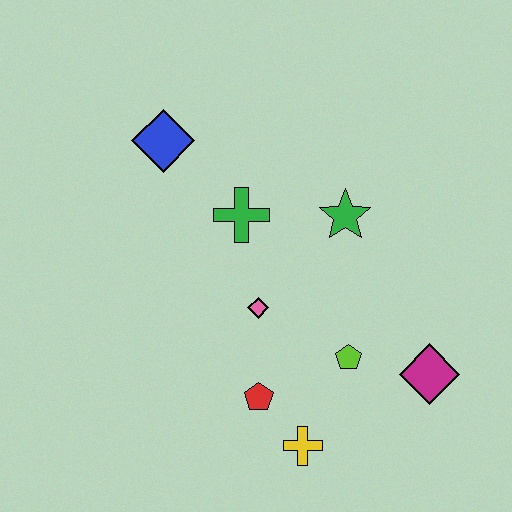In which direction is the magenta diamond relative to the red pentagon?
The magenta diamond is to the right of the red pentagon.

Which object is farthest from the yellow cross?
The blue diamond is farthest from the yellow cross.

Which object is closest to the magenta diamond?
The lime pentagon is closest to the magenta diamond.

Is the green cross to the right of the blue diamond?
Yes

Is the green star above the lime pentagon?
Yes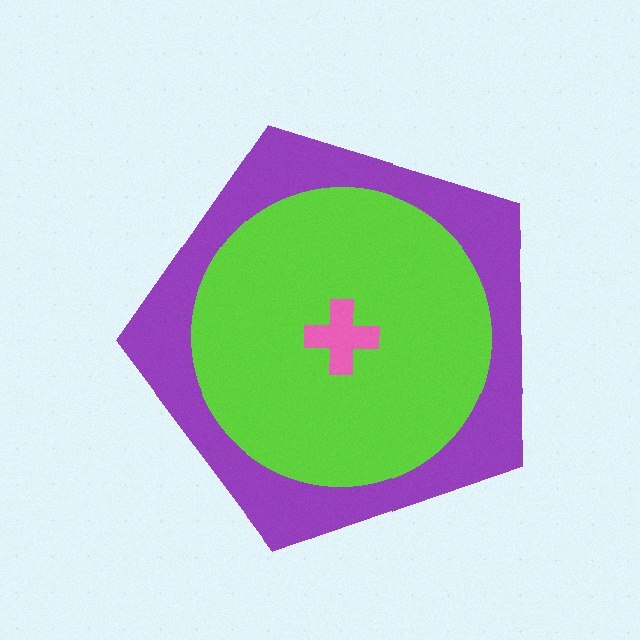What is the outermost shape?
The purple pentagon.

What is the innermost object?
The pink cross.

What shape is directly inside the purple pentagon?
The lime circle.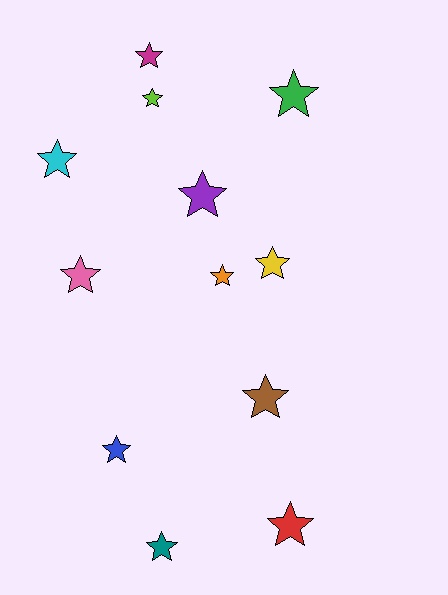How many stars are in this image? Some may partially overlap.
There are 12 stars.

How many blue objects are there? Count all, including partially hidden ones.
There is 1 blue object.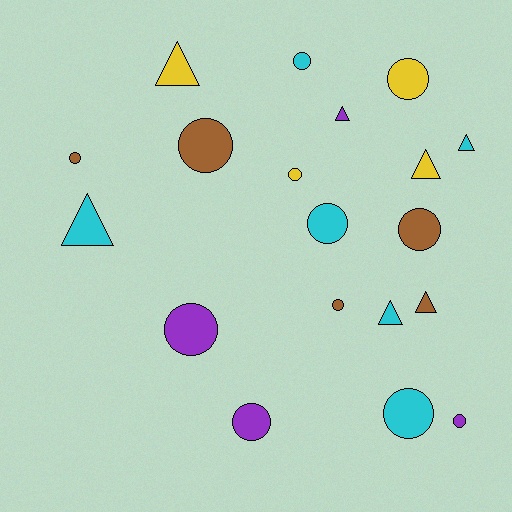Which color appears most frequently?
Cyan, with 6 objects.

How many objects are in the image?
There are 19 objects.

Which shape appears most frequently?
Circle, with 12 objects.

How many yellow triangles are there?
There are 2 yellow triangles.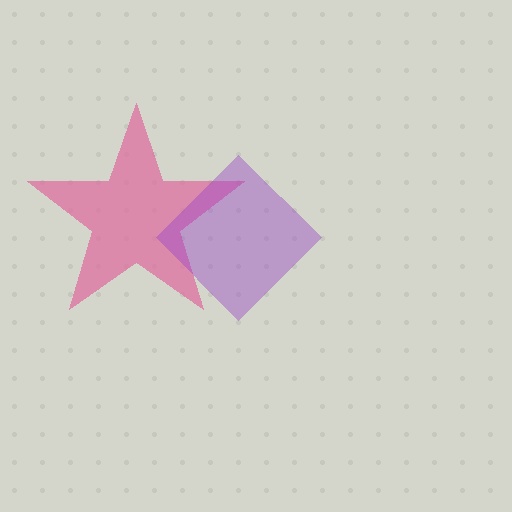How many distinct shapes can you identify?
There are 2 distinct shapes: a pink star, a purple diamond.